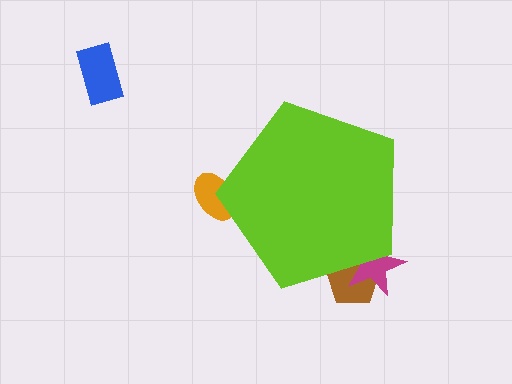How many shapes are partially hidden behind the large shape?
3 shapes are partially hidden.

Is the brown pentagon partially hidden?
Yes, the brown pentagon is partially hidden behind the lime pentagon.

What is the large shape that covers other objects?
A lime pentagon.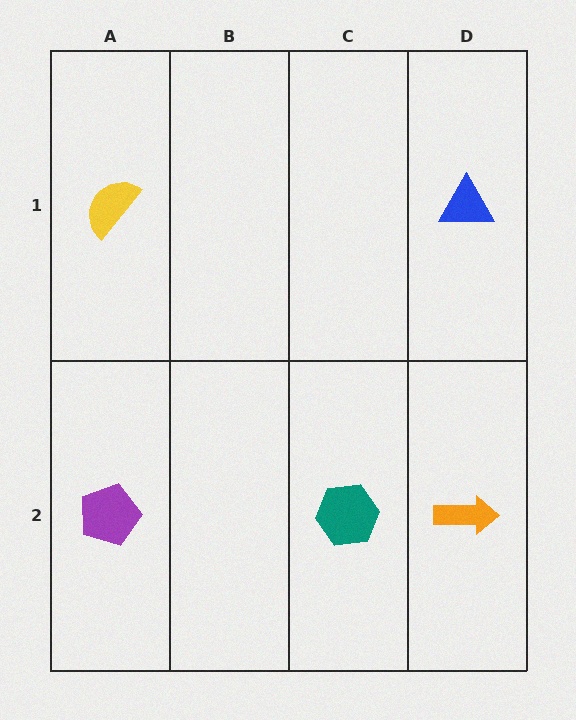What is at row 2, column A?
A purple pentagon.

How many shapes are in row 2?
3 shapes.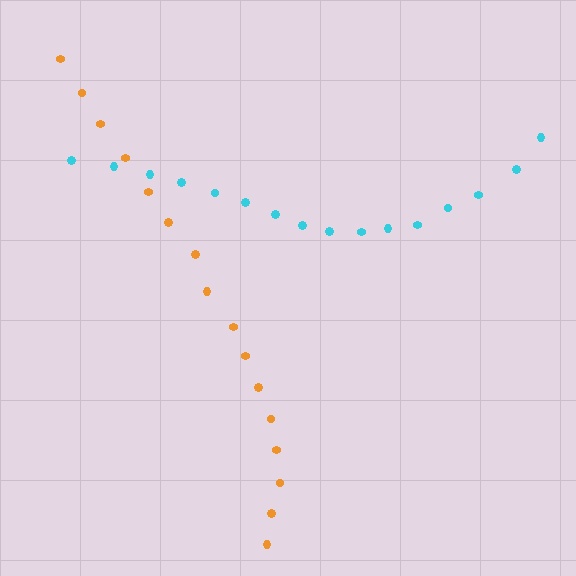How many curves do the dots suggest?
There are 2 distinct paths.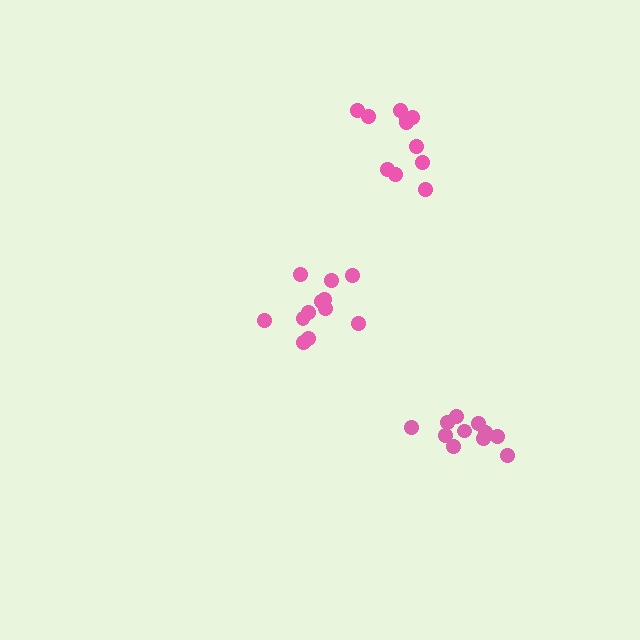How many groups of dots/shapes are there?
There are 3 groups.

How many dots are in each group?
Group 1: 12 dots, Group 2: 11 dots, Group 3: 11 dots (34 total).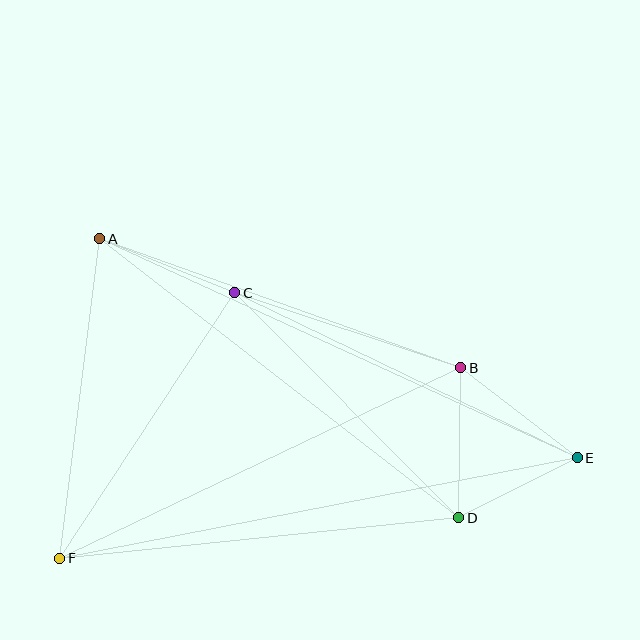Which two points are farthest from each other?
Points E and F are farthest from each other.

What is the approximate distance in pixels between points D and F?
The distance between D and F is approximately 401 pixels.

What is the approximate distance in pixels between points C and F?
The distance between C and F is approximately 318 pixels.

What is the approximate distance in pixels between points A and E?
The distance between A and E is approximately 525 pixels.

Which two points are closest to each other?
Points D and E are closest to each other.